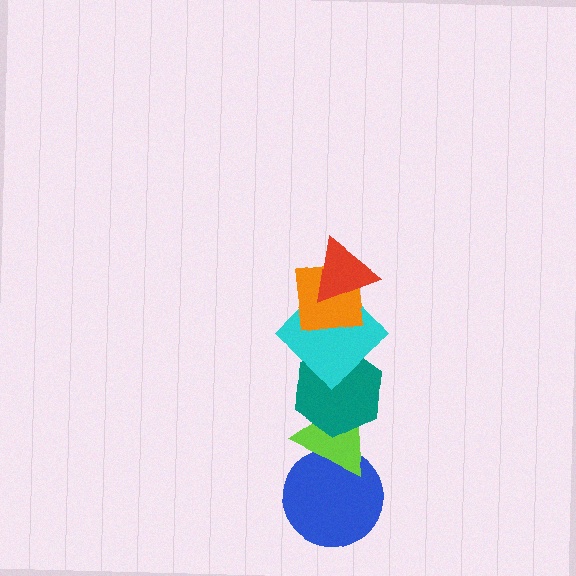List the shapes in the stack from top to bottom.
From top to bottom: the red triangle, the orange square, the cyan diamond, the teal hexagon, the lime triangle, the blue circle.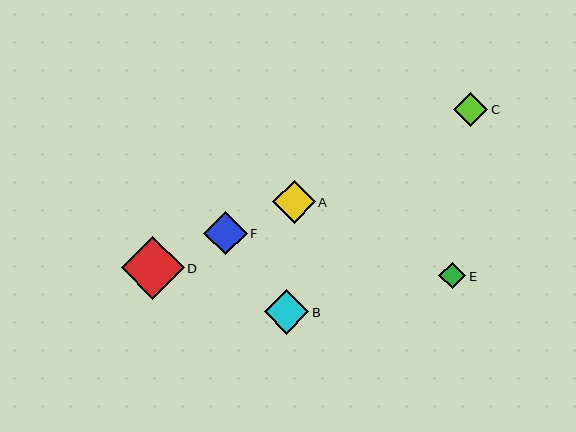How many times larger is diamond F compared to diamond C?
Diamond F is approximately 1.3 times the size of diamond C.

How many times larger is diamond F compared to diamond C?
Diamond F is approximately 1.3 times the size of diamond C.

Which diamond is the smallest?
Diamond E is the smallest with a size of approximately 27 pixels.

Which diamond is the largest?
Diamond D is the largest with a size of approximately 63 pixels.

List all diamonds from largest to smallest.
From largest to smallest: D, B, F, A, C, E.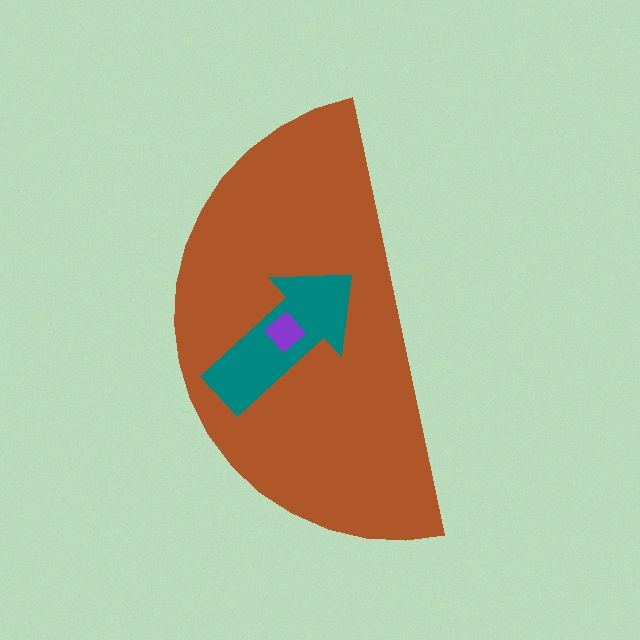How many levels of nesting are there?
3.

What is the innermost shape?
The purple diamond.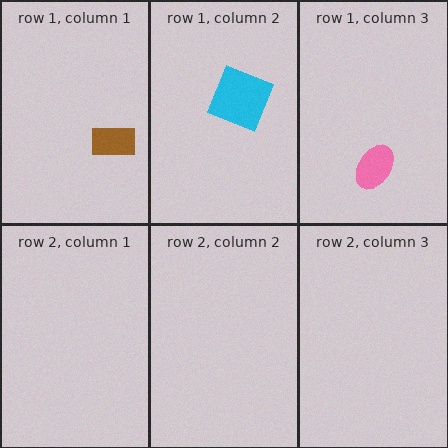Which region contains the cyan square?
The row 1, column 2 region.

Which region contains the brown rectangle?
The row 1, column 1 region.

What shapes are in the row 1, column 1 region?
The brown rectangle.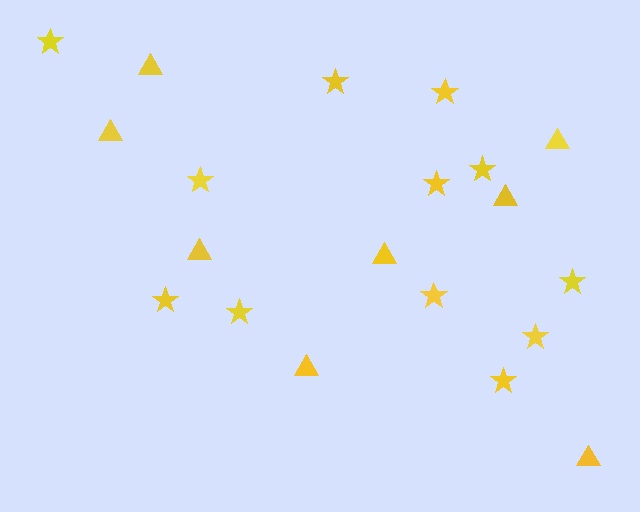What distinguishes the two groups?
There are 2 groups: one group of stars (12) and one group of triangles (8).